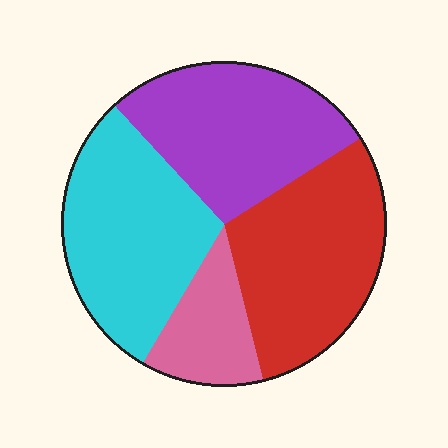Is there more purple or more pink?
Purple.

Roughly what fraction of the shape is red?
Red covers 30% of the shape.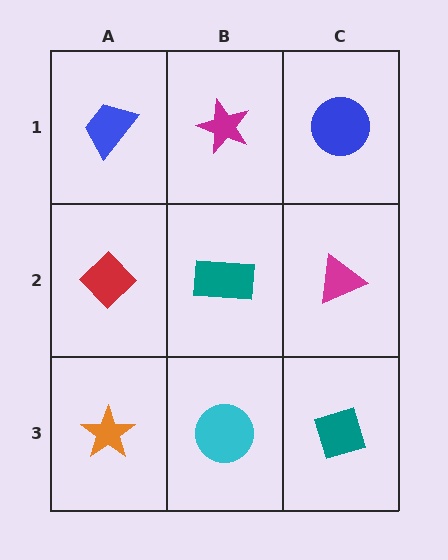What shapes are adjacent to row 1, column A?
A red diamond (row 2, column A), a magenta star (row 1, column B).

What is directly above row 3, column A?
A red diamond.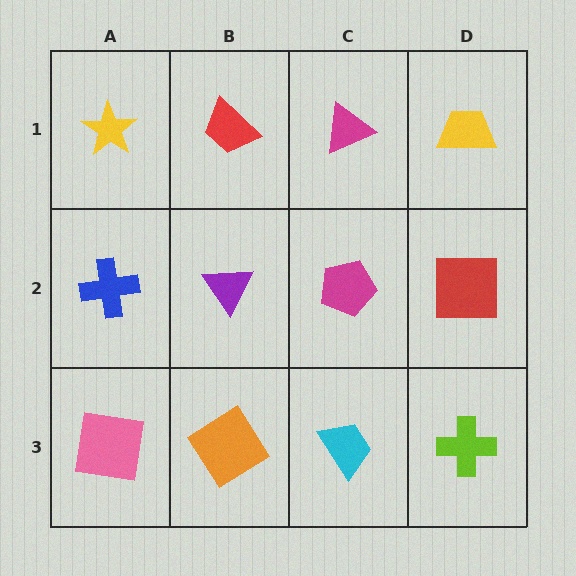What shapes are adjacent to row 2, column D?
A yellow trapezoid (row 1, column D), a lime cross (row 3, column D), a magenta pentagon (row 2, column C).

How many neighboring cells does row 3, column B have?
3.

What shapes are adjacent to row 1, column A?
A blue cross (row 2, column A), a red trapezoid (row 1, column B).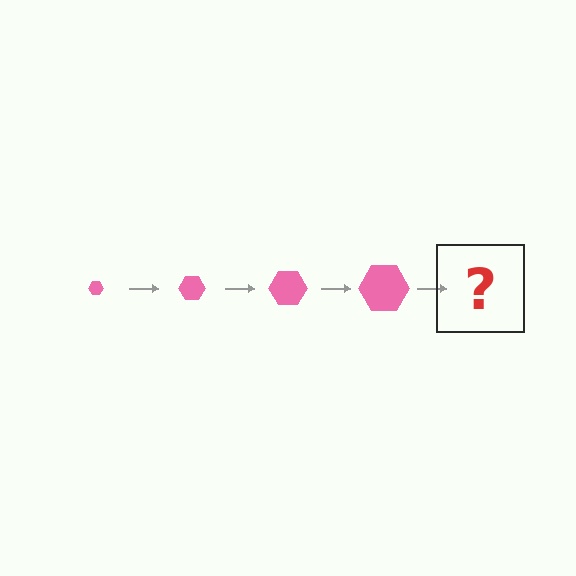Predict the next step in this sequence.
The next step is a pink hexagon, larger than the previous one.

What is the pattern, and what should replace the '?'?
The pattern is that the hexagon gets progressively larger each step. The '?' should be a pink hexagon, larger than the previous one.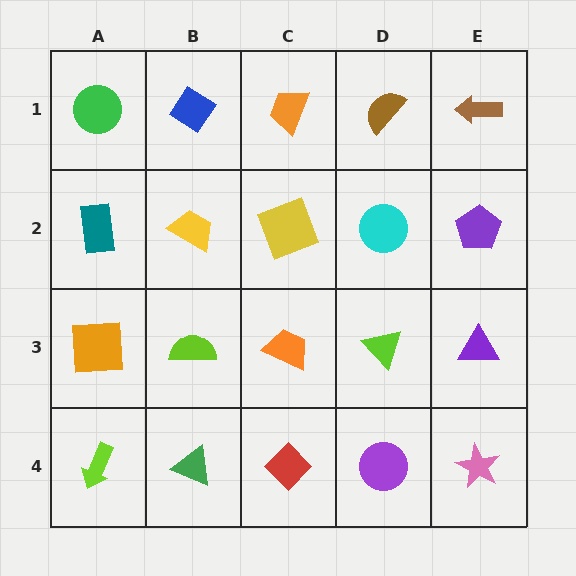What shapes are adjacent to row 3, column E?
A purple pentagon (row 2, column E), a pink star (row 4, column E), a lime triangle (row 3, column D).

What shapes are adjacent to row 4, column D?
A lime triangle (row 3, column D), a red diamond (row 4, column C), a pink star (row 4, column E).